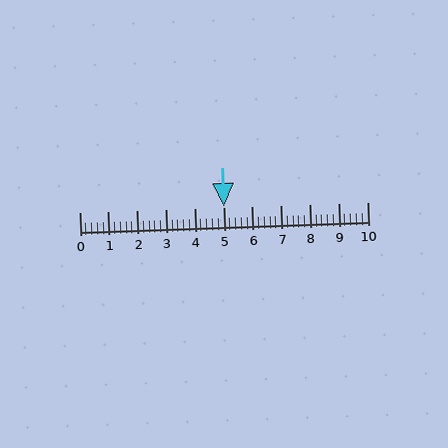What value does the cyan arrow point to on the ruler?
The cyan arrow points to approximately 5.0.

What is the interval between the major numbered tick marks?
The major tick marks are spaced 1 units apart.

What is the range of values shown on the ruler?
The ruler shows values from 0 to 10.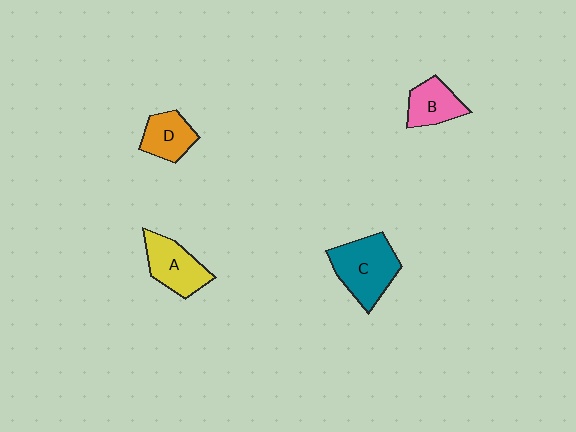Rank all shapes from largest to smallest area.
From largest to smallest: C (teal), A (yellow), B (pink), D (orange).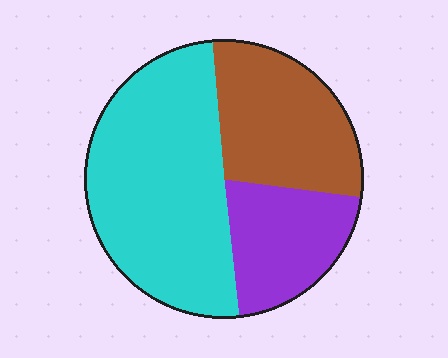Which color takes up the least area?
Purple, at roughly 20%.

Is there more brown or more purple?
Brown.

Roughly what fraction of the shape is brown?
Brown takes up about one quarter (1/4) of the shape.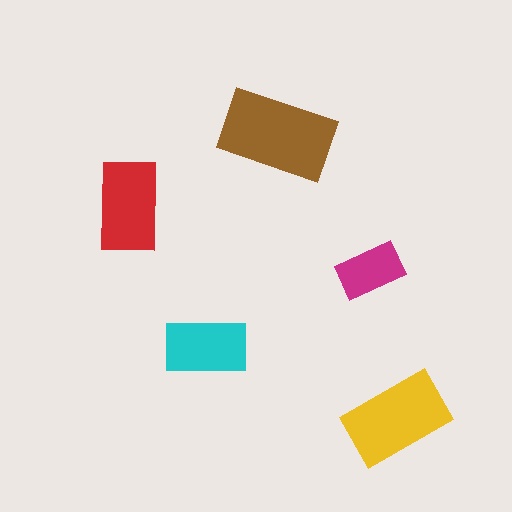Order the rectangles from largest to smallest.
the brown one, the yellow one, the red one, the cyan one, the magenta one.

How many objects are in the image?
There are 5 objects in the image.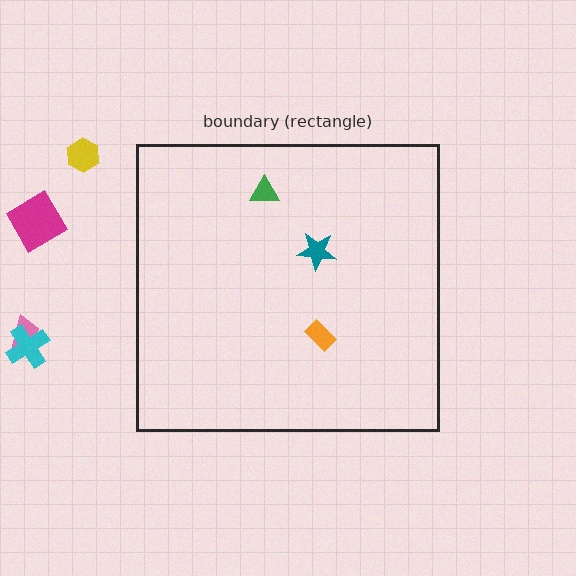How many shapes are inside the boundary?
3 inside, 4 outside.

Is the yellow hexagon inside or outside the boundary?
Outside.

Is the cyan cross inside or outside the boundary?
Outside.